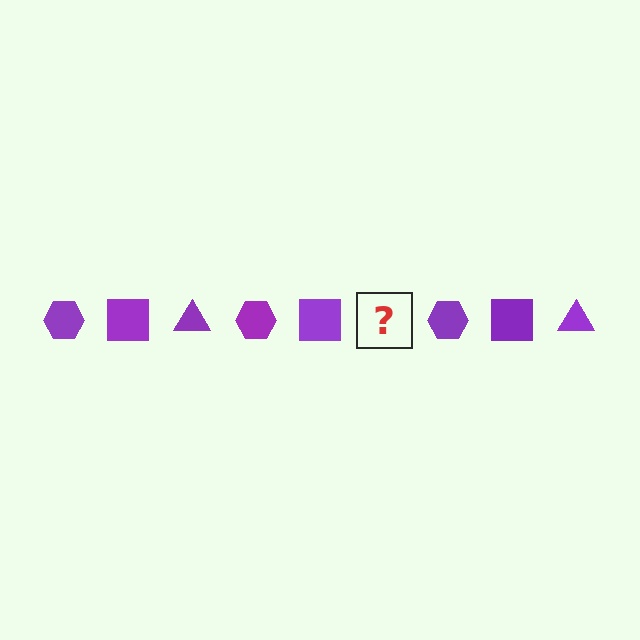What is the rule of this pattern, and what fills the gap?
The rule is that the pattern cycles through hexagon, square, triangle shapes in purple. The gap should be filled with a purple triangle.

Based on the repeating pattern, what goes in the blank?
The blank should be a purple triangle.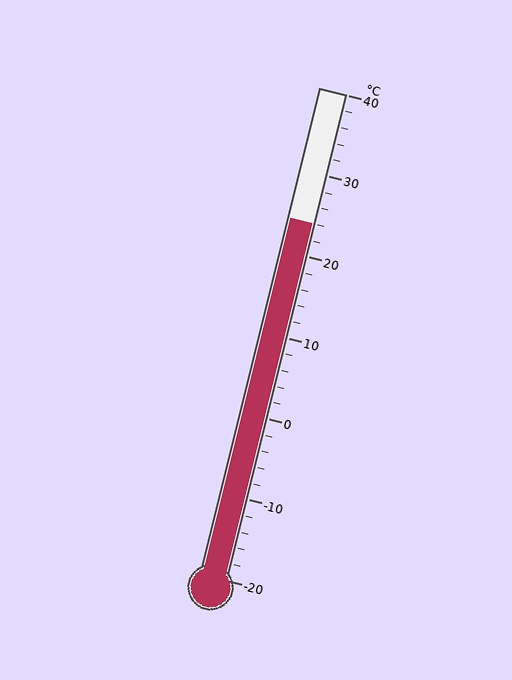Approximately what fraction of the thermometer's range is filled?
The thermometer is filled to approximately 75% of its range.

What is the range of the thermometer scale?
The thermometer scale ranges from -20°C to 40°C.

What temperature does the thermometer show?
The thermometer shows approximately 24°C.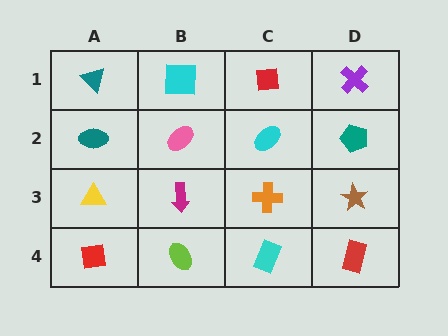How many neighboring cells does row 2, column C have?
4.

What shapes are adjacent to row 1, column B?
A pink ellipse (row 2, column B), a teal triangle (row 1, column A), a red square (row 1, column C).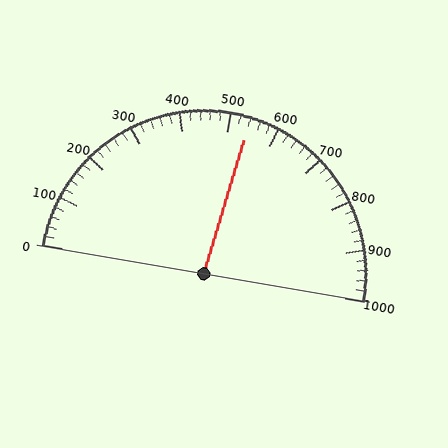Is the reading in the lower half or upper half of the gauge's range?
The reading is in the upper half of the range (0 to 1000).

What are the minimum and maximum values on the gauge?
The gauge ranges from 0 to 1000.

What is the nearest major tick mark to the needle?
The nearest major tick mark is 500.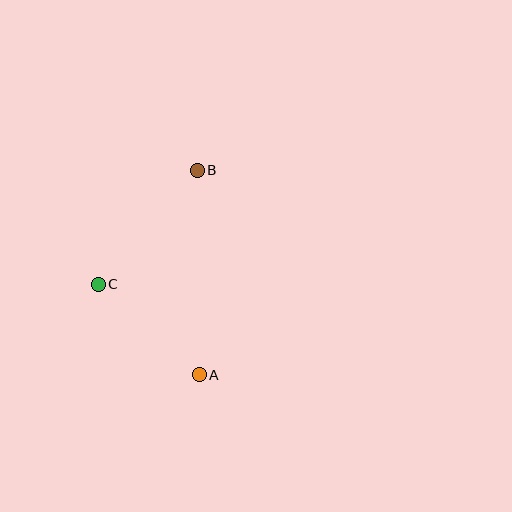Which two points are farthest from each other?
Points A and B are farthest from each other.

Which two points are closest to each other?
Points A and C are closest to each other.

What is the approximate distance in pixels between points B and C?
The distance between B and C is approximately 151 pixels.